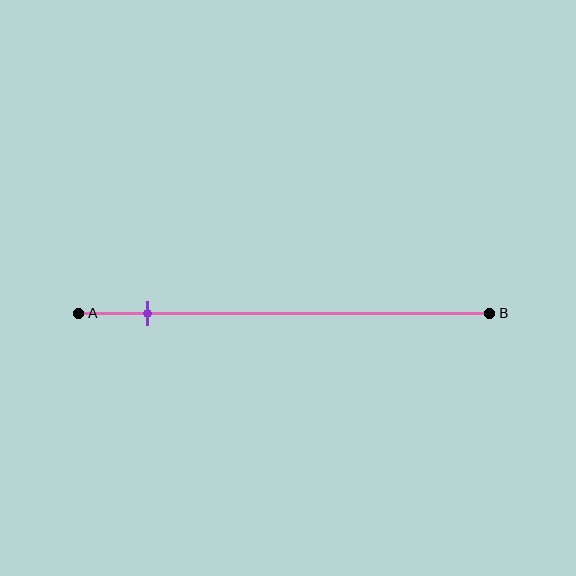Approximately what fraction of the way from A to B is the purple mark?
The purple mark is approximately 15% of the way from A to B.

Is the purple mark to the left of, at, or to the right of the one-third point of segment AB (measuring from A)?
The purple mark is to the left of the one-third point of segment AB.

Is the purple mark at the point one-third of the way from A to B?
No, the mark is at about 15% from A, not at the 33% one-third point.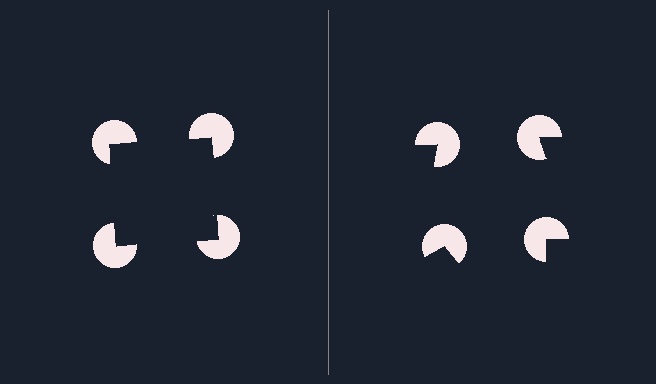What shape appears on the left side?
An illusory square.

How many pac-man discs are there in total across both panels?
8 — 4 on each side.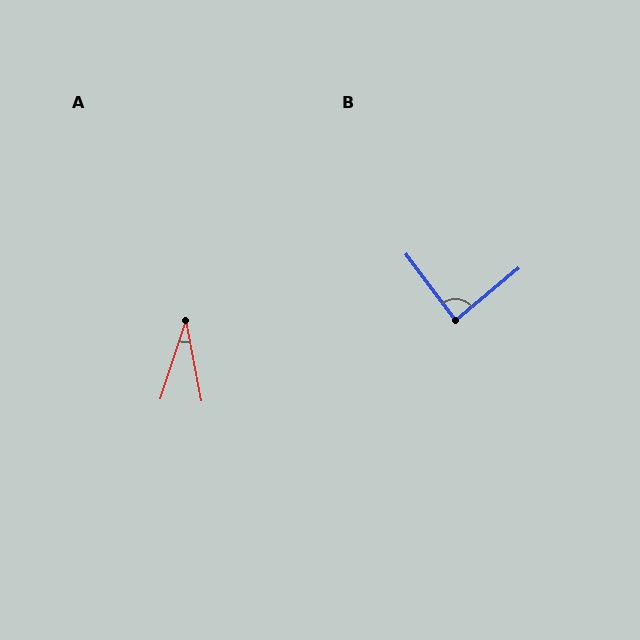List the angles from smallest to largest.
A (29°), B (87°).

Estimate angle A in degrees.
Approximately 29 degrees.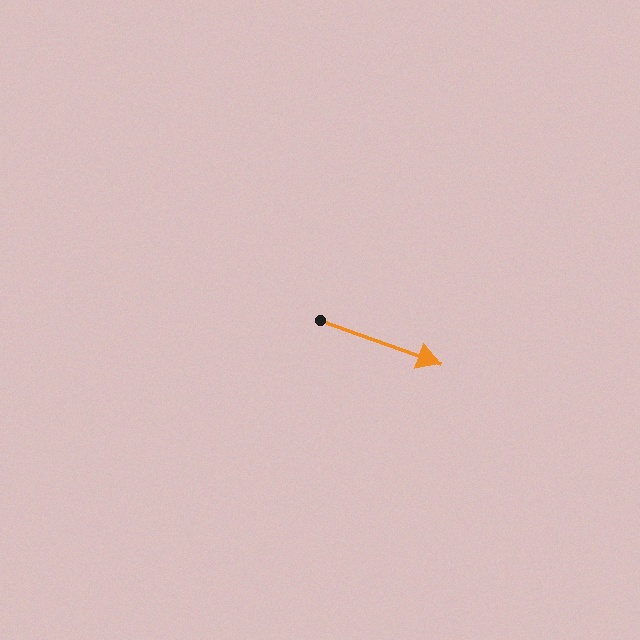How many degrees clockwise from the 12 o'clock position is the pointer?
Approximately 110 degrees.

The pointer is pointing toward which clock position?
Roughly 4 o'clock.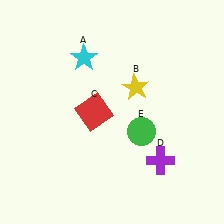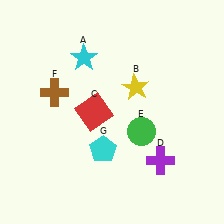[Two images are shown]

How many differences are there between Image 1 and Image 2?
There are 2 differences between the two images.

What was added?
A brown cross (F), a cyan pentagon (G) were added in Image 2.